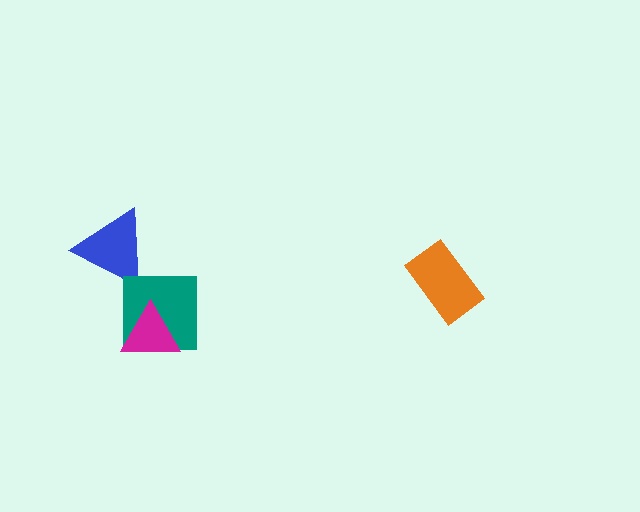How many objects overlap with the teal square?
1 object overlaps with the teal square.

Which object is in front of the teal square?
The magenta triangle is in front of the teal square.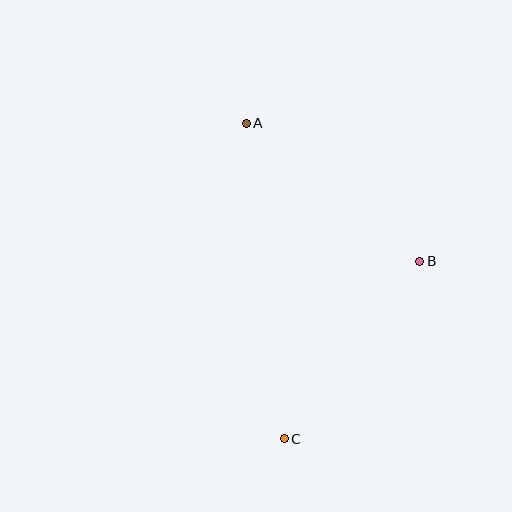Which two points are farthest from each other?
Points A and C are farthest from each other.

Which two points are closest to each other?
Points A and B are closest to each other.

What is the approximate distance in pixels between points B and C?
The distance between B and C is approximately 223 pixels.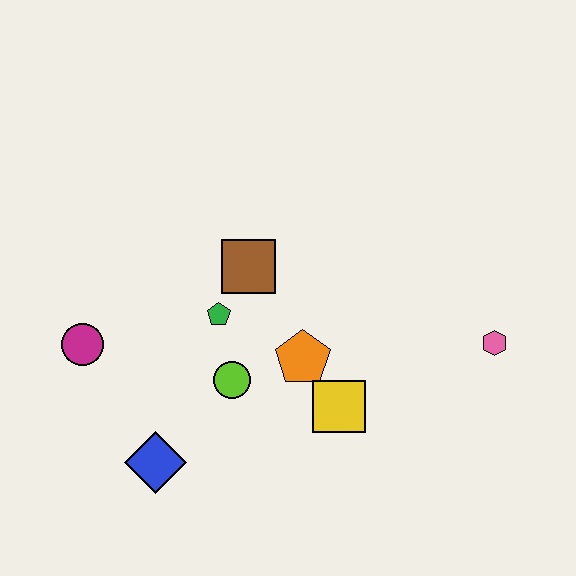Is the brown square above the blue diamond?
Yes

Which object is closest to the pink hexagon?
The yellow square is closest to the pink hexagon.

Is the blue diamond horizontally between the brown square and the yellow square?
No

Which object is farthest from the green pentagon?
The pink hexagon is farthest from the green pentagon.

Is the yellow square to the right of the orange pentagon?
Yes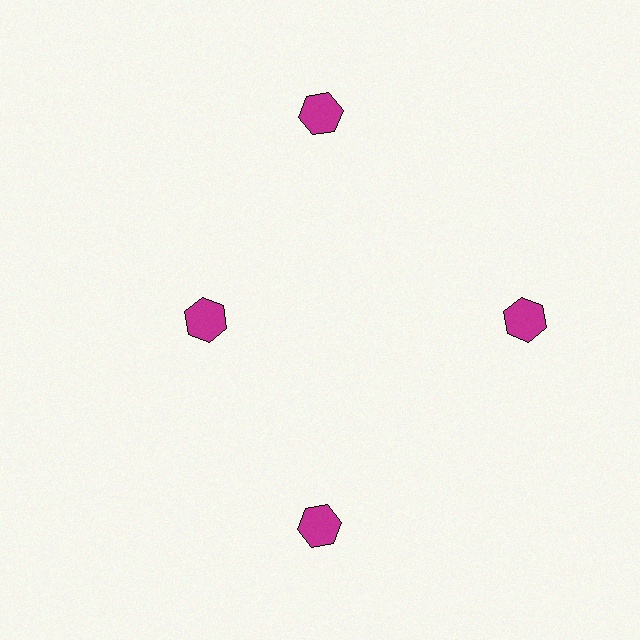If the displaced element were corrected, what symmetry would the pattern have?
It would have 4-fold rotational symmetry — the pattern would map onto itself every 90 degrees.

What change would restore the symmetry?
The symmetry would be restored by moving it outward, back onto the ring so that all 4 hexagons sit at equal angles and equal distance from the center.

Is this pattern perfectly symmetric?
No. The 4 magenta hexagons are arranged in a ring, but one element near the 9 o'clock position is pulled inward toward the center, breaking the 4-fold rotational symmetry.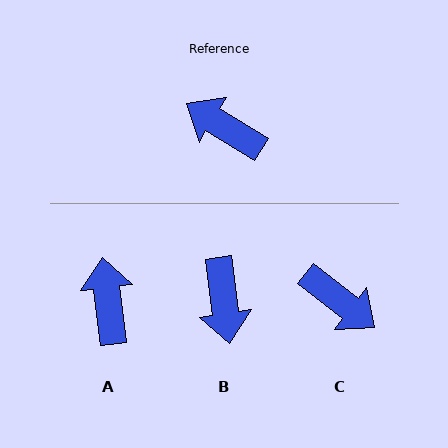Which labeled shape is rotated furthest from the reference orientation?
C, about 173 degrees away.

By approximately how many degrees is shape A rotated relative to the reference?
Approximately 52 degrees clockwise.